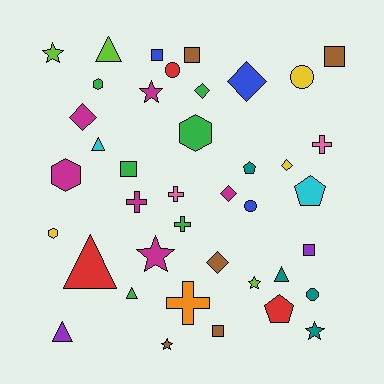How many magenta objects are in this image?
There are 6 magenta objects.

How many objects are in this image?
There are 40 objects.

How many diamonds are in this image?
There are 6 diamonds.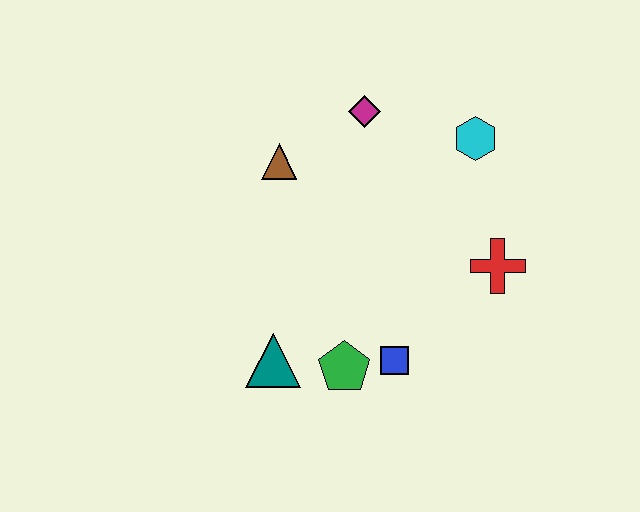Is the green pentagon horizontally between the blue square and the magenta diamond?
No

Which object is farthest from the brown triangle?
The red cross is farthest from the brown triangle.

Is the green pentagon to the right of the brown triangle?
Yes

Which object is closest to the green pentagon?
The blue square is closest to the green pentagon.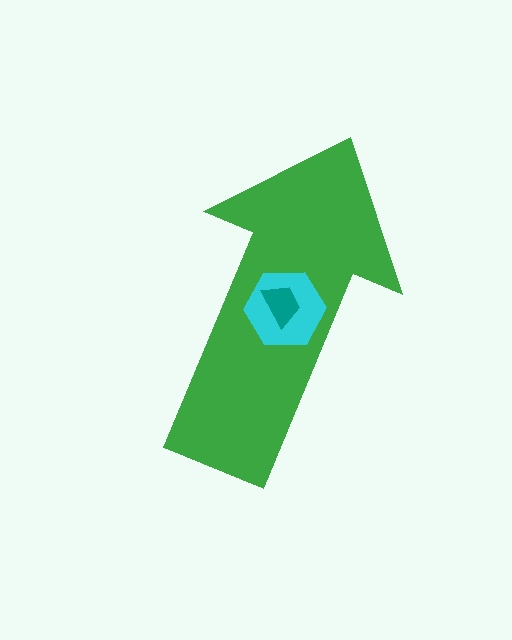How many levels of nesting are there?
3.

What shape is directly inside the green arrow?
The cyan hexagon.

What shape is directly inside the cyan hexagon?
The teal trapezoid.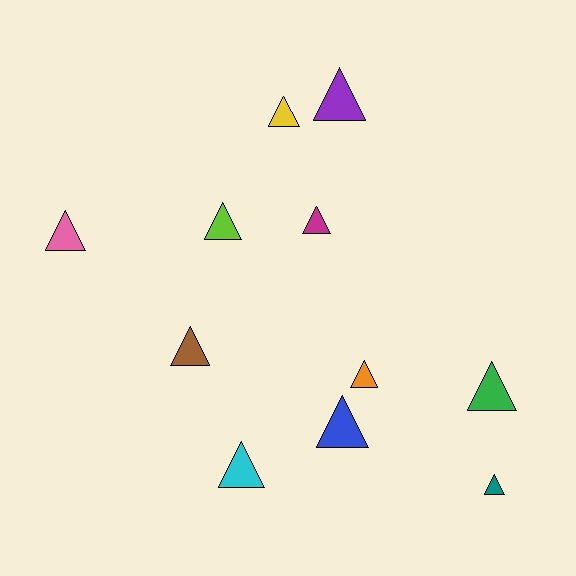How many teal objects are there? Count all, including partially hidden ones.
There is 1 teal object.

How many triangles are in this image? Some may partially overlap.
There are 11 triangles.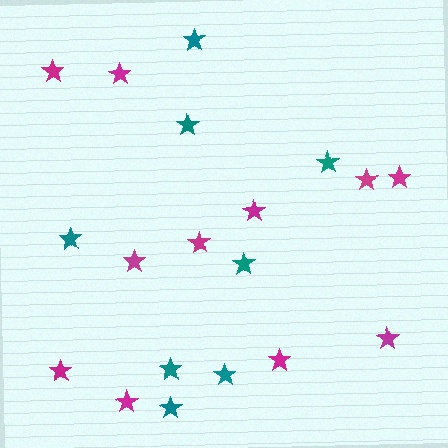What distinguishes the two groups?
There are 2 groups: one group of teal stars (8) and one group of magenta stars (11).